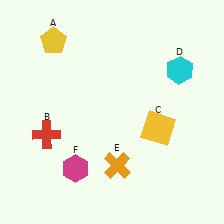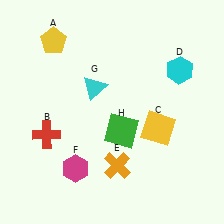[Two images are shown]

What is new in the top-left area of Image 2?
A cyan triangle (G) was added in the top-left area of Image 2.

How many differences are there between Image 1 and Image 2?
There are 2 differences between the two images.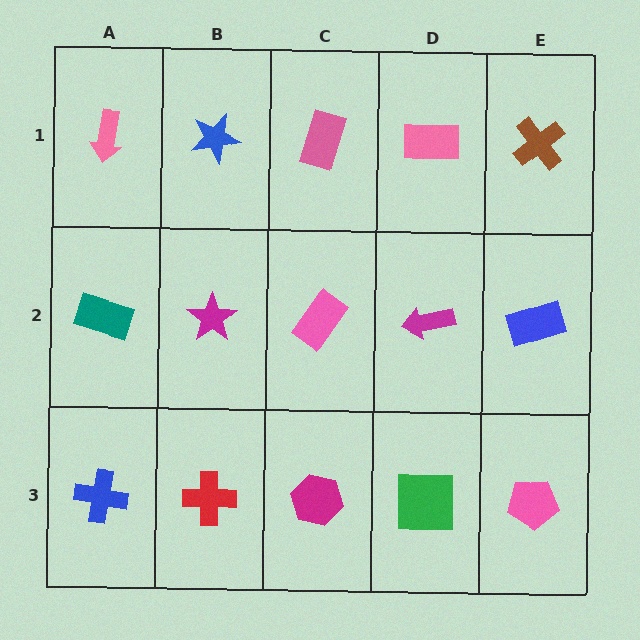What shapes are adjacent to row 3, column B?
A magenta star (row 2, column B), a blue cross (row 3, column A), a magenta hexagon (row 3, column C).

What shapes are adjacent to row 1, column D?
A magenta arrow (row 2, column D), a pink rectangle (row 1, column C), a brown cross (row 1, column E).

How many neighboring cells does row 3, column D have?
3.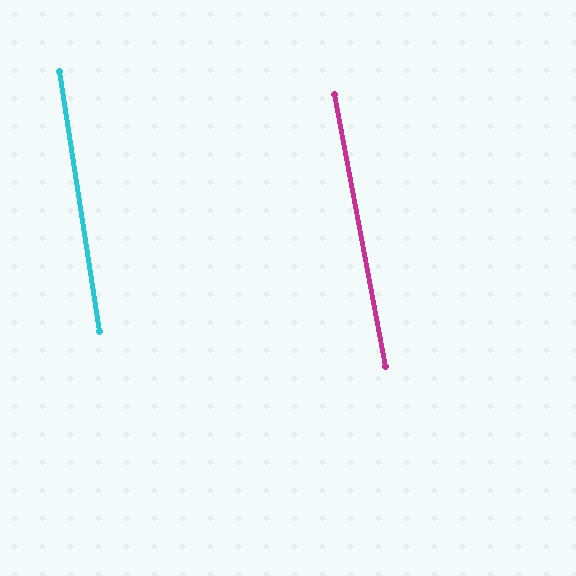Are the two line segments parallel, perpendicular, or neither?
Parallel — their directions differ by only 1.9°.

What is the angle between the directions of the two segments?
Approximately 2 degrees.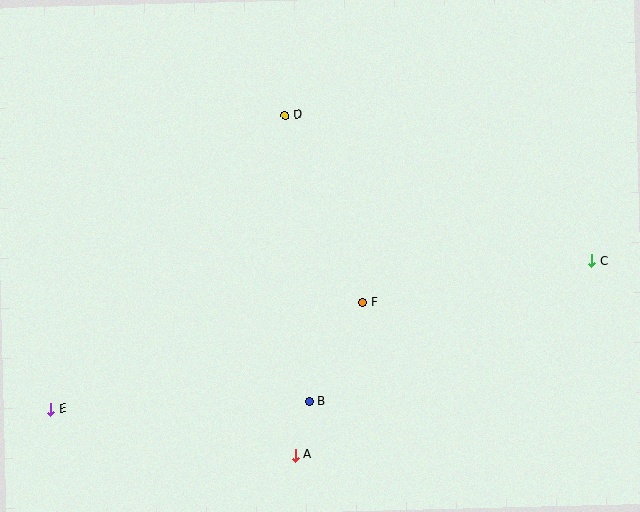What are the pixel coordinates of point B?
Point B is at (309, 401).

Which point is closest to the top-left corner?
Point D is closest to the top-left corner.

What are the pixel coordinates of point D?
Point D is at (285, 115).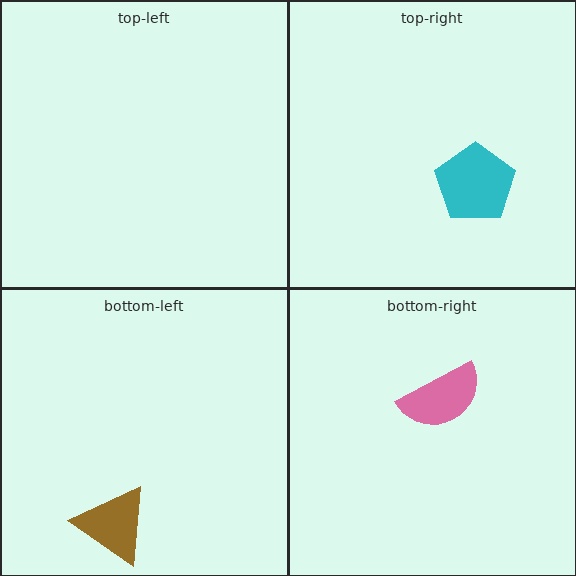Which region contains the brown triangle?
The bottom-left region.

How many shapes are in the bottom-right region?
1.